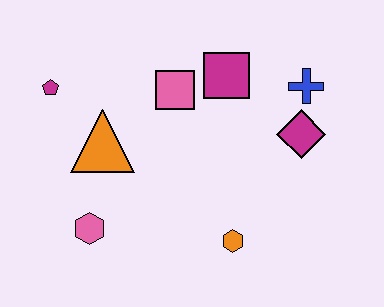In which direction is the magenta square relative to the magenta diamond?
The magenta square is to the left of the magenta diamond.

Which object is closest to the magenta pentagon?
The orange triangle is closest to the magenta pentagon.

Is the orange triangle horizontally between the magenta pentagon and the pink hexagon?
No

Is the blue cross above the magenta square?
No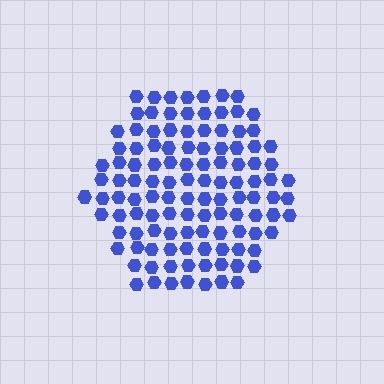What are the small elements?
The small elements are hexagons.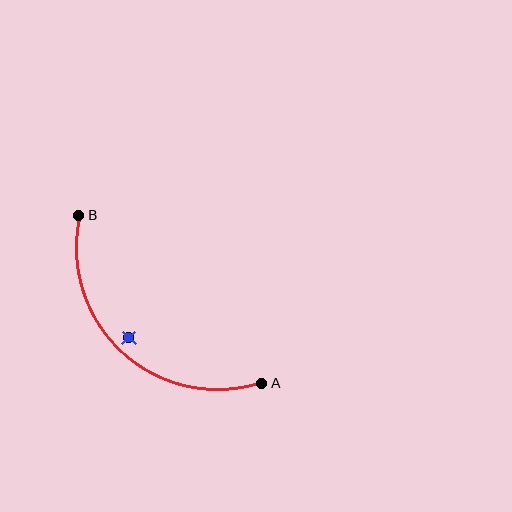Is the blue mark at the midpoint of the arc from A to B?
No — the blue mark does not lie on the arc at all. It sits slightly inside the curve.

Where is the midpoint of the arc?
The arc midpoint is the point on the curve farthest from the straight line joining A and B. It sits below and to the left of that line.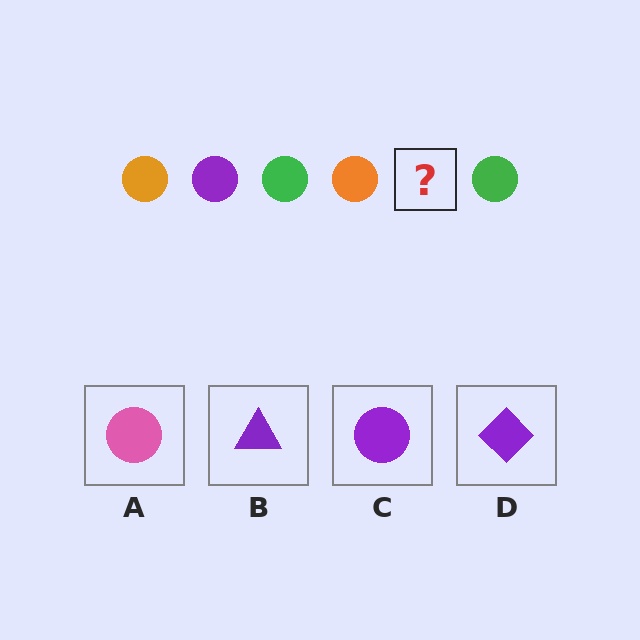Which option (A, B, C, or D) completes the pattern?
C.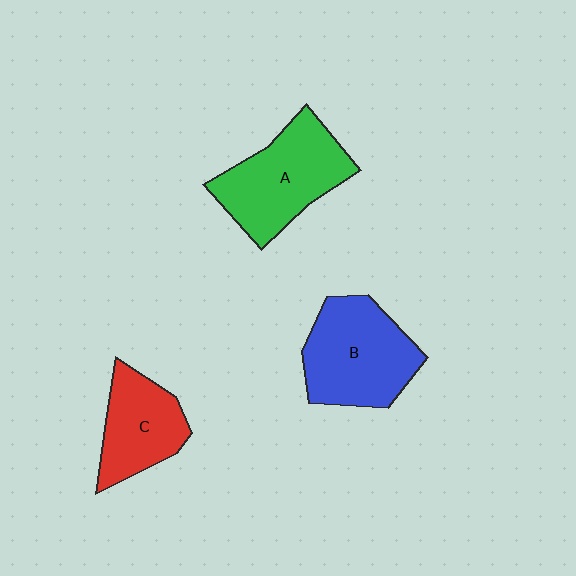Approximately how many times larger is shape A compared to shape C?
Approximately 1.4 times.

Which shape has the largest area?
Shape B (blue).